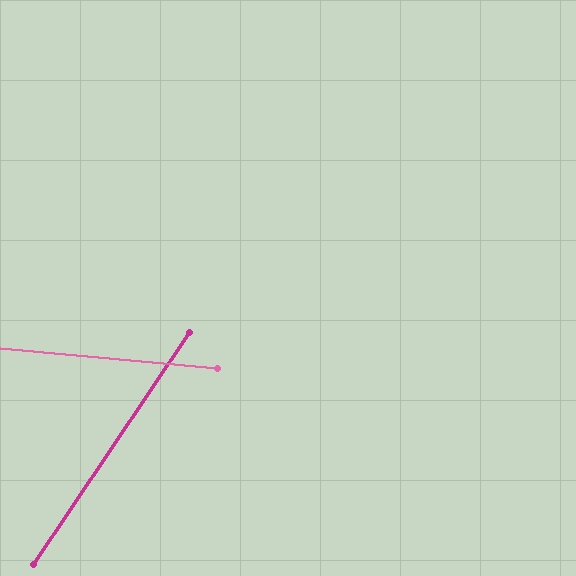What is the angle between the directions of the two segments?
Approximately 62 degrees.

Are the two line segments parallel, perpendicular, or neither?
Neither parallel nor perpendicular — they differ by about 62°.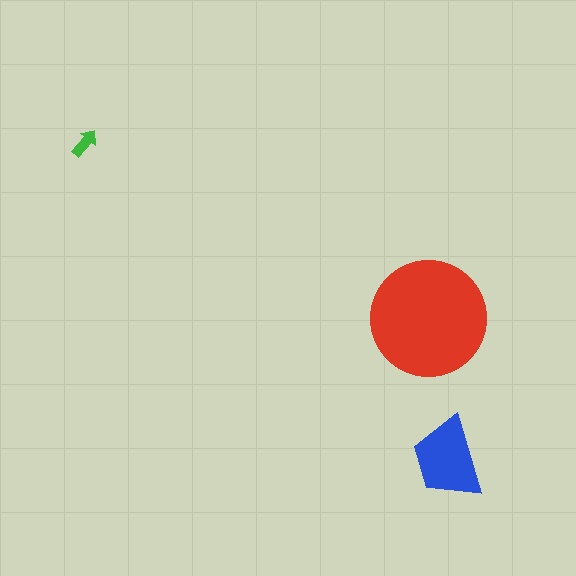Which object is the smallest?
The green arrow.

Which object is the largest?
The red circle.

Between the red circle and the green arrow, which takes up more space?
The red circle.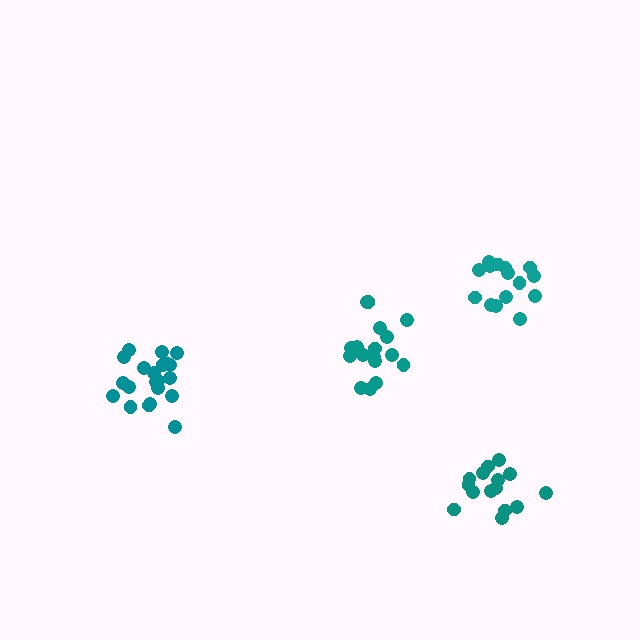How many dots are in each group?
Group 1: 15 dots, Group 2: 17 dots, Group 3: 21 dots, Group 4: 15 dots (68 total).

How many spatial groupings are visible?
There are 4 spatial groupings.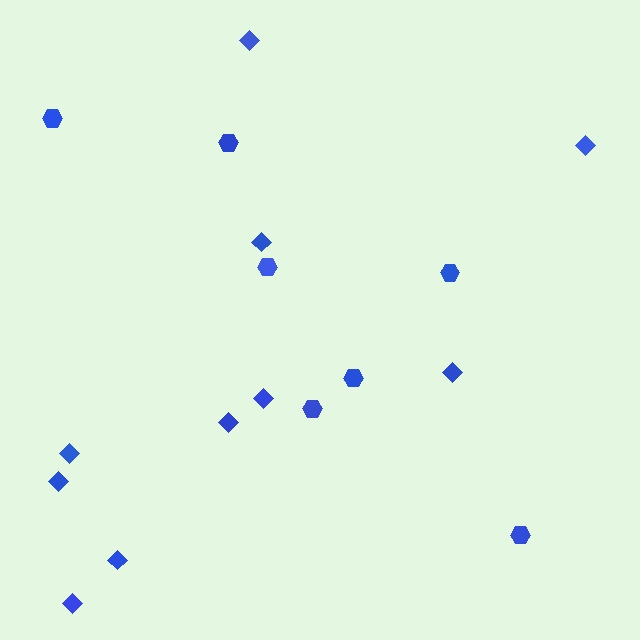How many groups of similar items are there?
There are 2 groups: one group of diamonds (10) and one group of hexagons (7).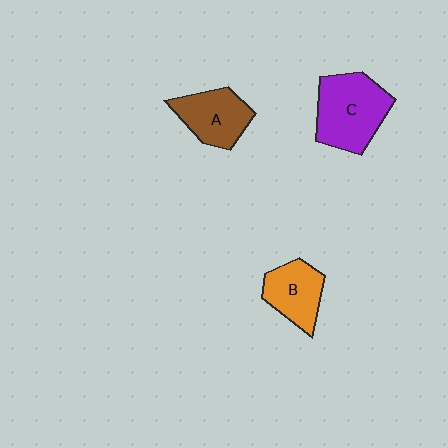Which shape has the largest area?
Shape C (purple).